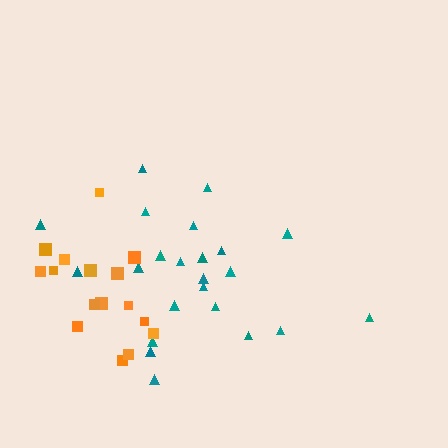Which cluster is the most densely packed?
Orange.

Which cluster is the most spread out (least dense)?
Teal.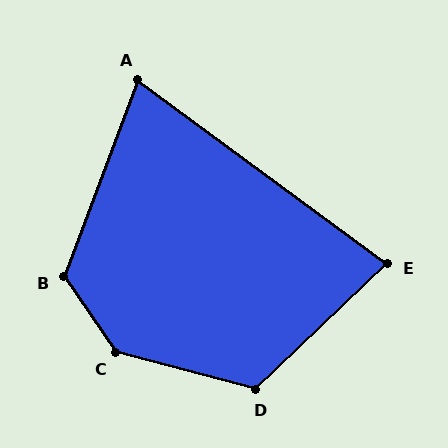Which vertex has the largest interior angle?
C, at approximately 139 degrees.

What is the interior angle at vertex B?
Approximately 126 degrees (obtuse).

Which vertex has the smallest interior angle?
A, at approximately 74 degrees.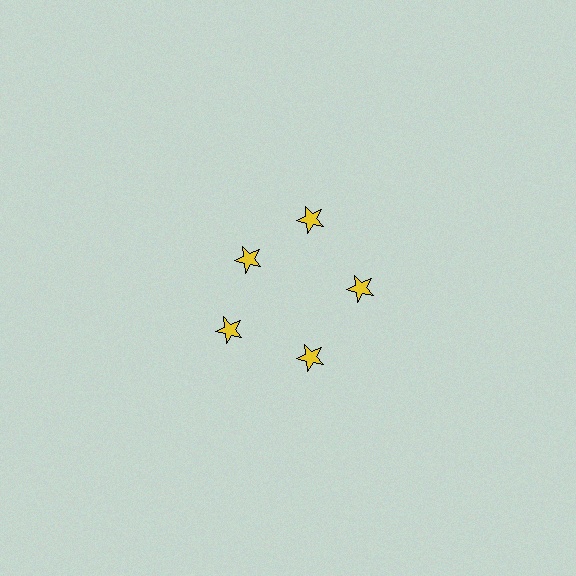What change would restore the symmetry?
The symmetry would be restored by moving it outward, back onto the ring so that all 5 stars sit at equal angles and equal distance from the center.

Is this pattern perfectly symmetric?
No. The 5 yellow stars are arranged in a ring, but one element near the 10 o'clock position is pulled inward toward the center, breaking the 5-fold rotational symmetry.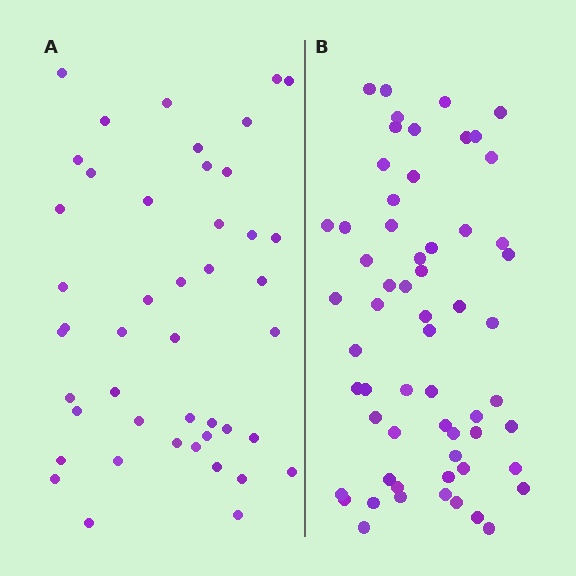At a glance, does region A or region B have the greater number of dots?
Region B (the right region) has more dots.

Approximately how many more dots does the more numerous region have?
Region B has approximately 15 more dots than region A.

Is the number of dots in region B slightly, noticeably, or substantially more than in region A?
Region B has noticeably more, but not dramatically so. The ratio is roughly 1.3 to 1.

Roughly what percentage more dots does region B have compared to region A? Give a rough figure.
About 35% more.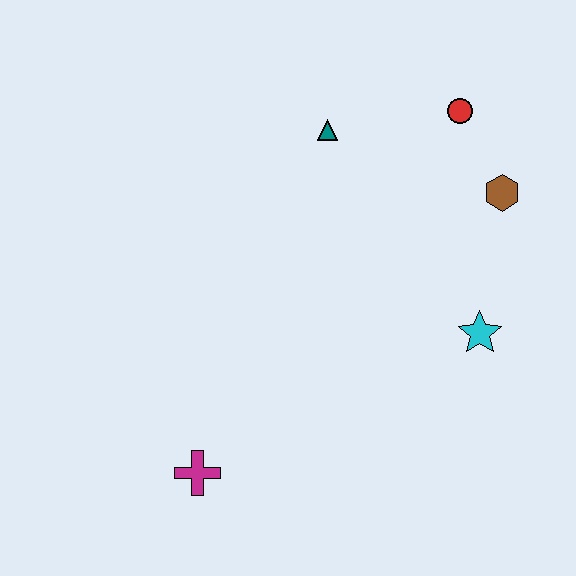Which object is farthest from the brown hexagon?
The magenta cross is farthest from the brown hexagon.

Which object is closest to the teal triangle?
The red circle is closest to the teal triangle.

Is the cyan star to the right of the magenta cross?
Yes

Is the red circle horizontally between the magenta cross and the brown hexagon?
Yes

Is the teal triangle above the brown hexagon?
Yes